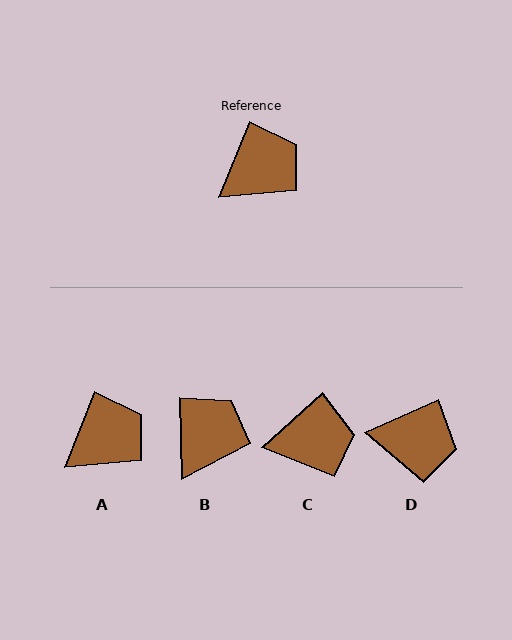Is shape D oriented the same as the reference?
No, it is off by about 45 degrees.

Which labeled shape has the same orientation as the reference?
A.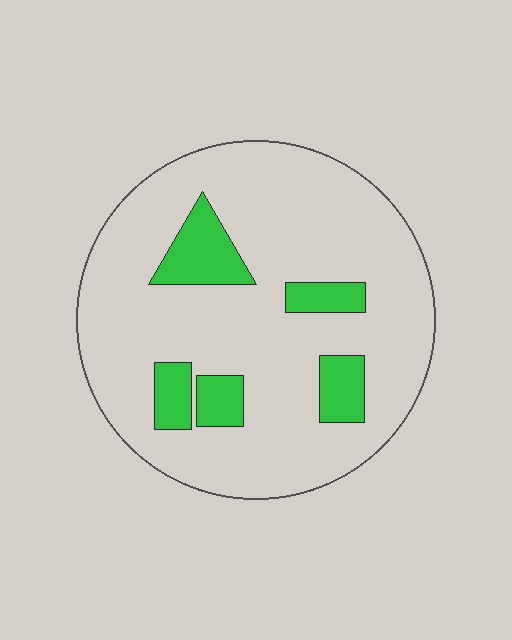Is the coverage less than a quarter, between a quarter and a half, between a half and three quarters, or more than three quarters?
Less than a quarter.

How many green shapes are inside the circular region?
5.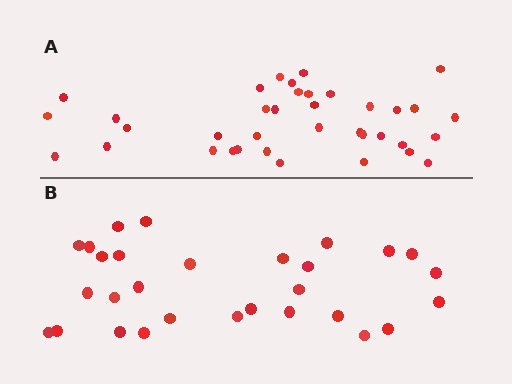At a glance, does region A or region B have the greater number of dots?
Region A (the top region) has more dots.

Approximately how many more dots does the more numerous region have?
Region A has roughly 8 or so more dots than region B.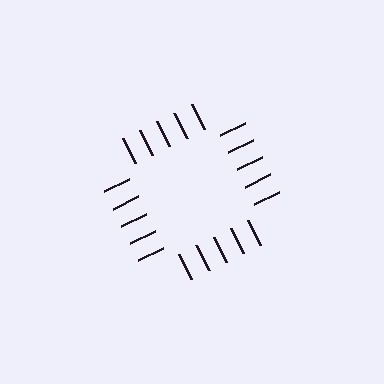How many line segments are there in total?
20 — 5 along each of the 4 edges.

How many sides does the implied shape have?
4 sides — the line-ends trace a square.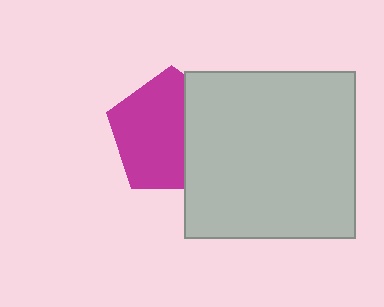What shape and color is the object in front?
The object in front is a light gray rectangle.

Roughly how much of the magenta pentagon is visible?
About half of it is visible (roughly 63%).